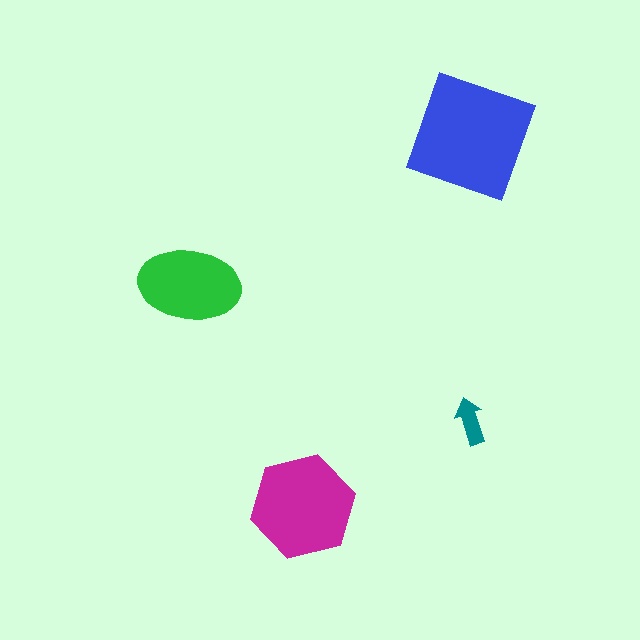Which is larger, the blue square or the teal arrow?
The blue square.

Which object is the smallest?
The teal arrow.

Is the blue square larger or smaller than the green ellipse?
Larger.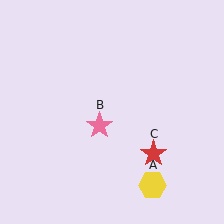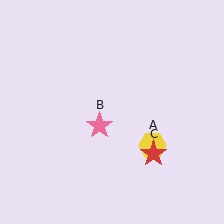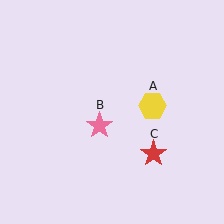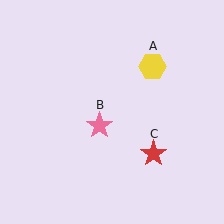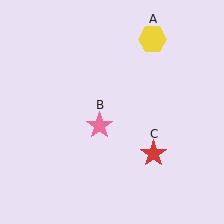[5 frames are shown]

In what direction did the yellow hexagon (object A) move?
The yellow hexagon (object A) moved up.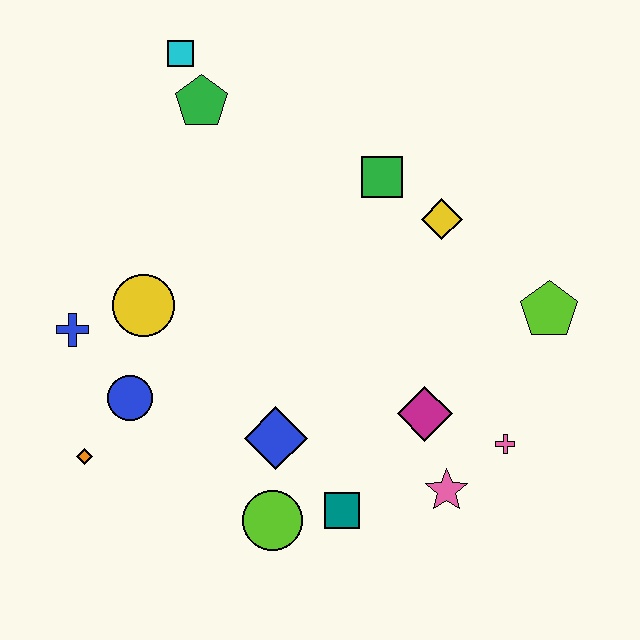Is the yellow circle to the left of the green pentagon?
Yes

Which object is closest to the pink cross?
The pink star is closest to the pink cross.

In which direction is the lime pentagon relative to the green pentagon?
The lime pentagon is to the right of the green pentagon.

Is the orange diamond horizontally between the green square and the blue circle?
No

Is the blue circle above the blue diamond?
Yes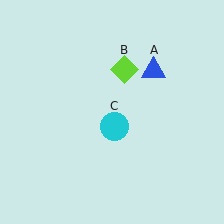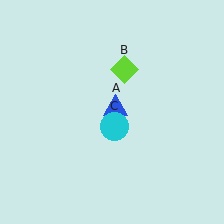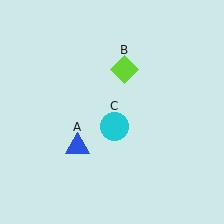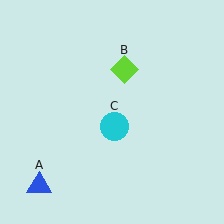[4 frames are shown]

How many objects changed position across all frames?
1 object changed position: blue triangle (object A).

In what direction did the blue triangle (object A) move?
The blue triangle (object A) moved down and to the left.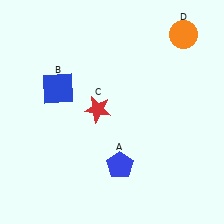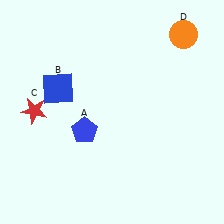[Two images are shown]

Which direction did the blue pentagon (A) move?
The blue pentagon (A) moved left.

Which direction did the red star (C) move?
The red star (C) moved left.